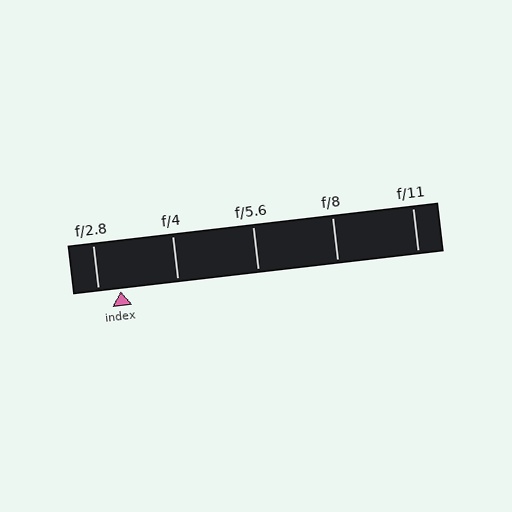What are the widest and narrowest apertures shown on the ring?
The widest aperture shown is f/2.8 and the narrowest is f/11.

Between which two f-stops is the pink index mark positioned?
The index mark is between f/2.8 and f/4.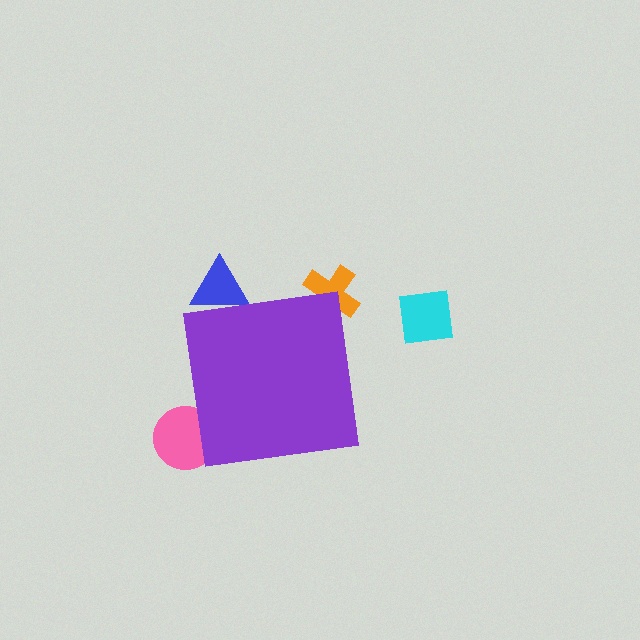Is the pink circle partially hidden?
Yes, the pink circle is partially hidden behind the purple square.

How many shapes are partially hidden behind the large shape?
3 shapes are partially hidden.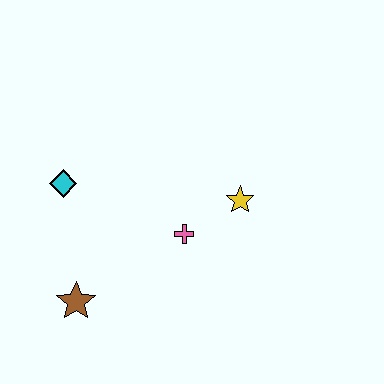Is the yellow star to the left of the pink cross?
No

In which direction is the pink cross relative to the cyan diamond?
The pink cross is to the right of the cyan diamond.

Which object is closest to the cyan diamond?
The brown star is closest to the cyan diamond.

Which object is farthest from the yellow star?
The brown star is farthest from the yellow star.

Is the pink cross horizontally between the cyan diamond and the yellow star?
Yes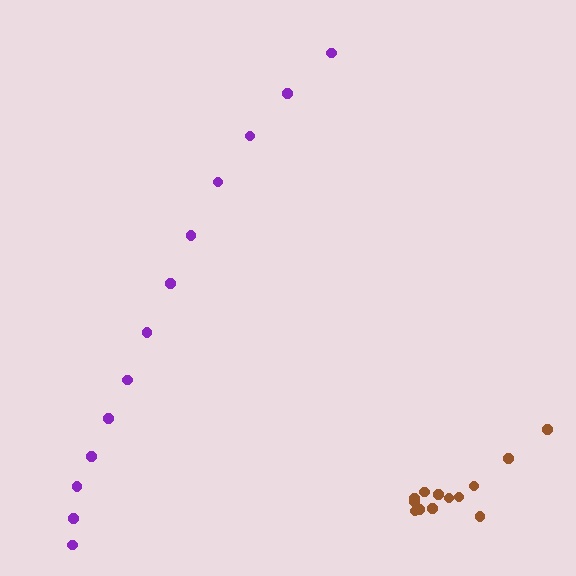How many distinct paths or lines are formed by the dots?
There are 2 distinct paths.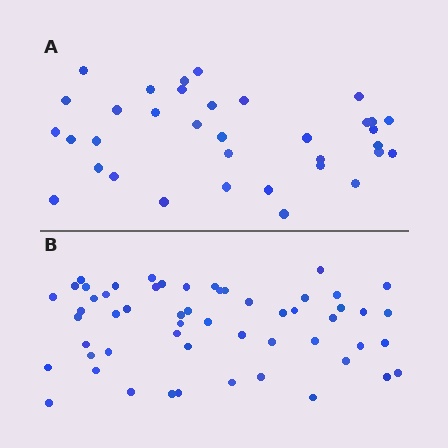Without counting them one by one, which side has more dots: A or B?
Region B (the bottom region) has more dots.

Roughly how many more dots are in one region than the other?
Region B has approximately 20 more dots than region A.